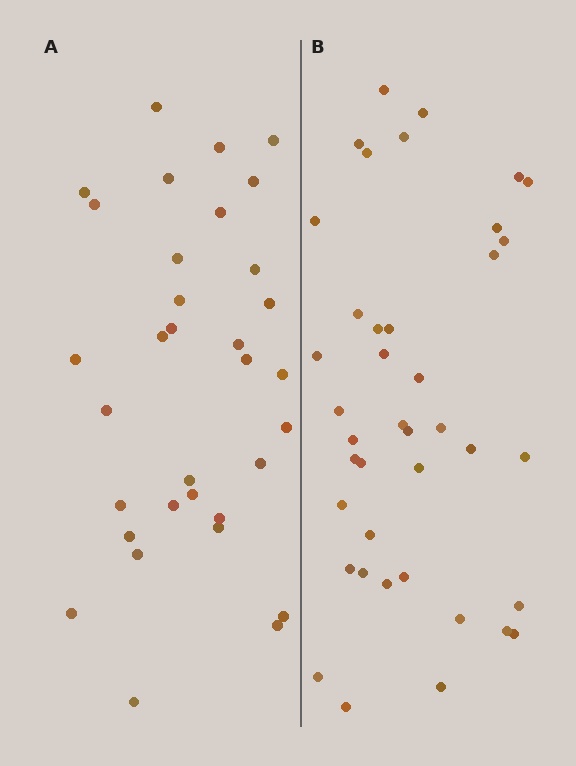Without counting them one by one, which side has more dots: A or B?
Region B (the right region) has more dots.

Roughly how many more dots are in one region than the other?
Region B has roughly 8 or so more dots than region A.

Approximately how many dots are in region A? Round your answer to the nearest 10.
About 30 dots. (The exact count is 33, which rounds to 30.)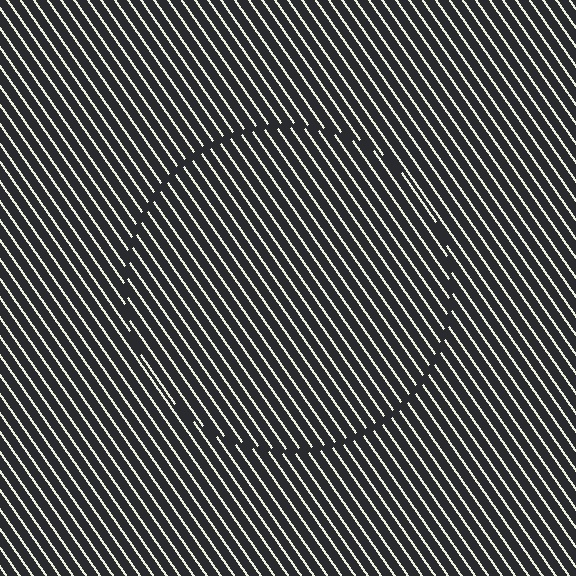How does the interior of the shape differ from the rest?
The interior of the shape contains the same grating, shifted by half a period — the contour is defined by the phase discontinuity where line-ends from the inner and outer gratings abut.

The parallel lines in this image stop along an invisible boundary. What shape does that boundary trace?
An illusory circle. The interior of the shape contains the same grating, shifted by half a period — the contour is defined by the phase discontinuity where line-ends from the inner and outer gratings abut.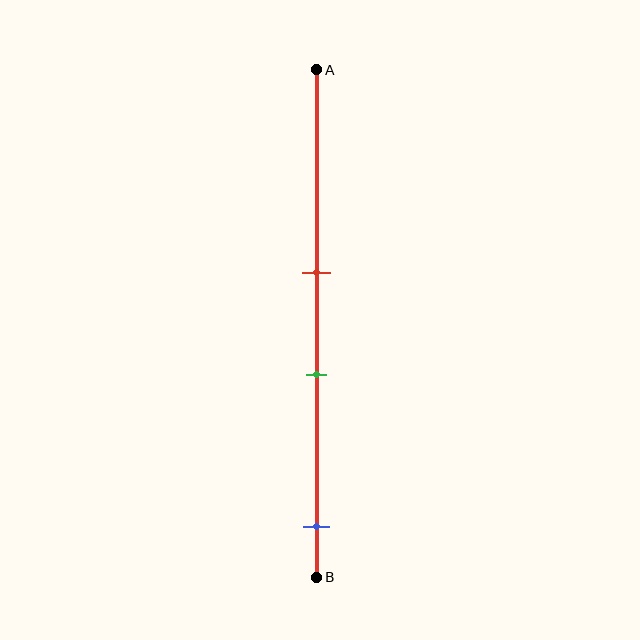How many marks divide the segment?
There are 3 marks dividing the segment.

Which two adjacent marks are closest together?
The red and green marks are the closest adjacent pair.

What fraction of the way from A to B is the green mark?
The green mark is approximately 60% (0.6) of the way from A to B.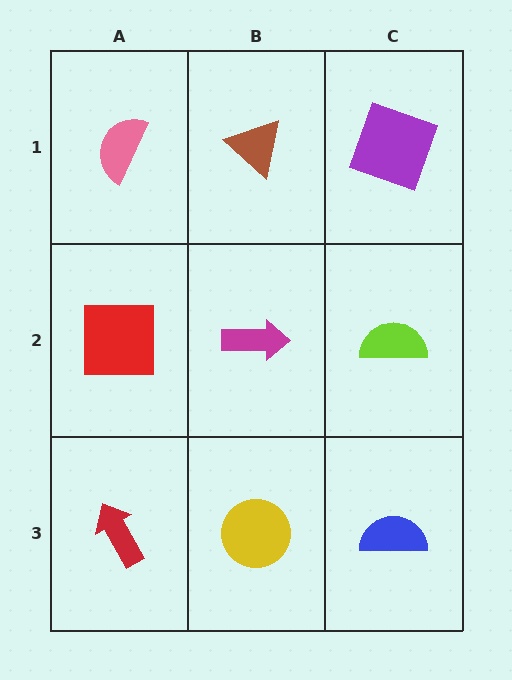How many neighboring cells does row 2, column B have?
4.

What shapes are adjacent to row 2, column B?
A brown triangle (row 1, column B), a yellow circle (row 3, column B), a red square (row 2, column A), a lime semicircle (row 2, column C).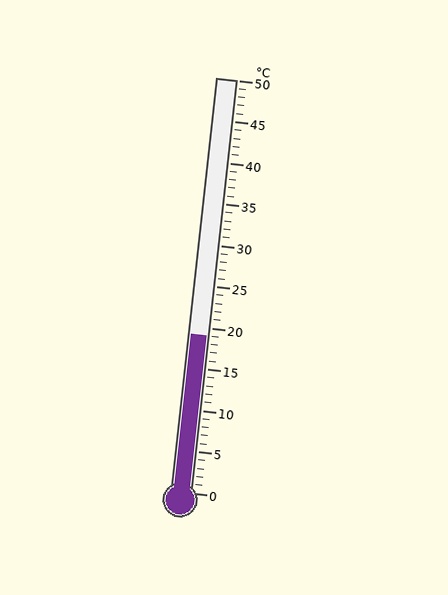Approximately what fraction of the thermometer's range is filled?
The thermometer is filled to approximately 40% of its range.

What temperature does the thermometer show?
The thermometer shows approximately 19°C.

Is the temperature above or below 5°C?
The temperature is above 5°C.